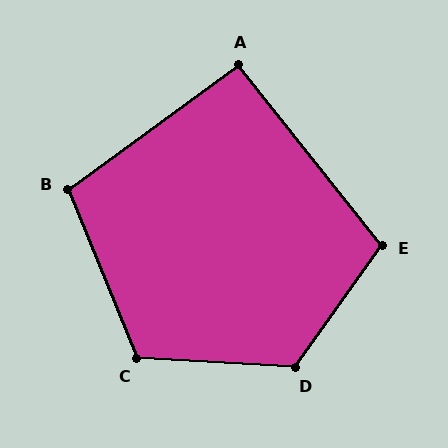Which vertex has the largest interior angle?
D, at approximately 122 degrees.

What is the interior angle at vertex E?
Approximately 106 degrees (obtuse).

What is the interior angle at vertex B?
Approximately 104 degrees (obtuse).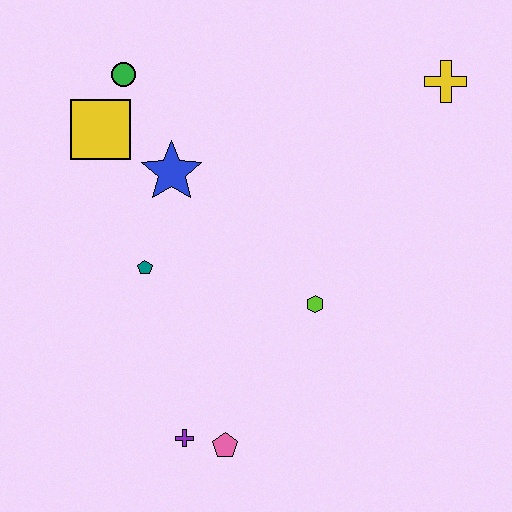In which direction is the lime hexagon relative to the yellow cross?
The lime hexagon is below the yellow cross.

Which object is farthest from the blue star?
The yellow cross is farthest from the blue star.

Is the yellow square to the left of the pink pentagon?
Yes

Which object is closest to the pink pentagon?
The purple cross is closest to the pink pentagon.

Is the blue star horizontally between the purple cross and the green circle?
Yes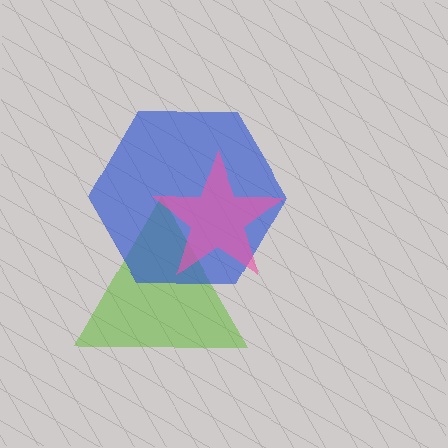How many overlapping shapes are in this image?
There are 3 overlapping shapes in the image.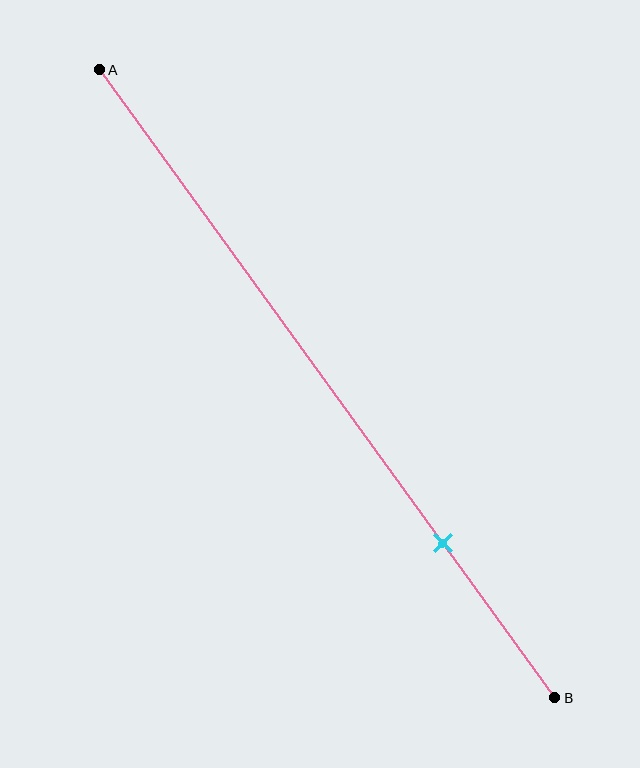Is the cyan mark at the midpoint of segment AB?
No, the mark is at about 75% from A, not at the 50% midpoint.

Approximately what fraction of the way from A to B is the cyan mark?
The cyan mark is approximately 75% of the way from A to B.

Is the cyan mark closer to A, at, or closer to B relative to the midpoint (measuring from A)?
The cyan mark is closer to point B than the midpoint of segment AB.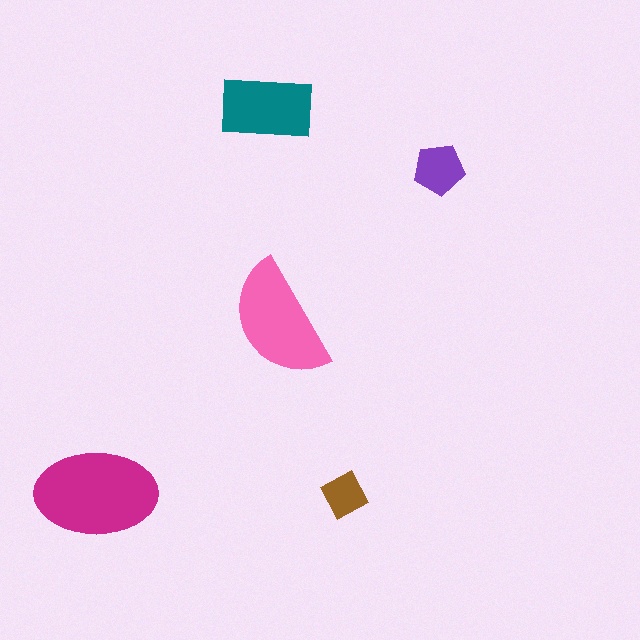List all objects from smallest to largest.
The brown square, the purple pentagon, the teal rectangle, the pink semicircle, the magenta ellipse.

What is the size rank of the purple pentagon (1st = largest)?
4th.